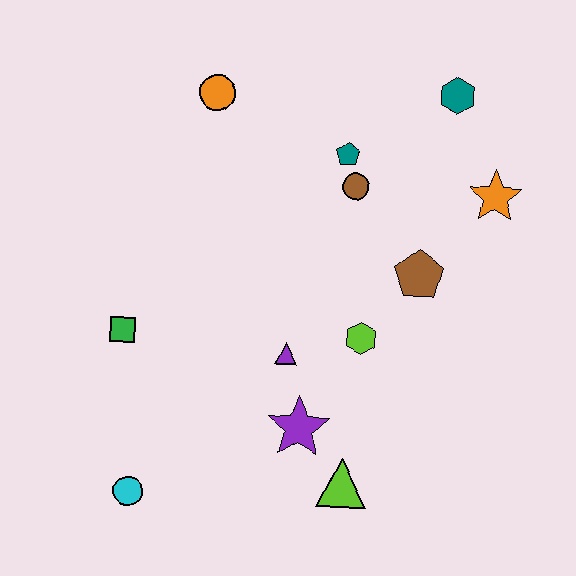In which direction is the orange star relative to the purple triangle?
The orange star is to the right of the purple triangle.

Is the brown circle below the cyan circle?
No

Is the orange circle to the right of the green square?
Yes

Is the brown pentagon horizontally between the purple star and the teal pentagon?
No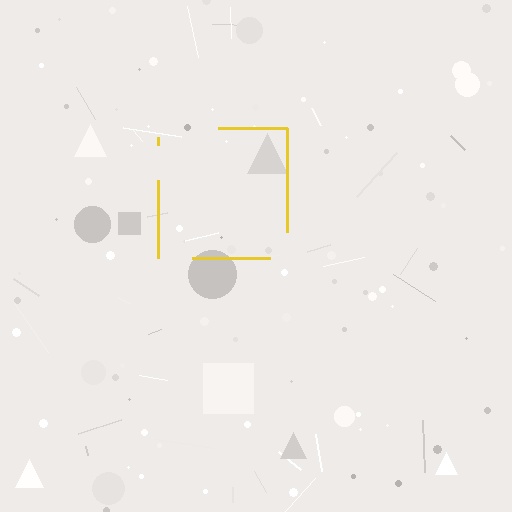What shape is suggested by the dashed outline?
The dashed outline suggests a square.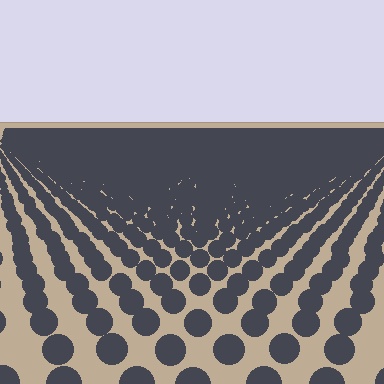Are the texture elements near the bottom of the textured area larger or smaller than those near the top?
Larger. Near the bottom, elements are closer to the viewer and appear at a bigger on-screen size.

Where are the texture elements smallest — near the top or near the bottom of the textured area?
Near the top.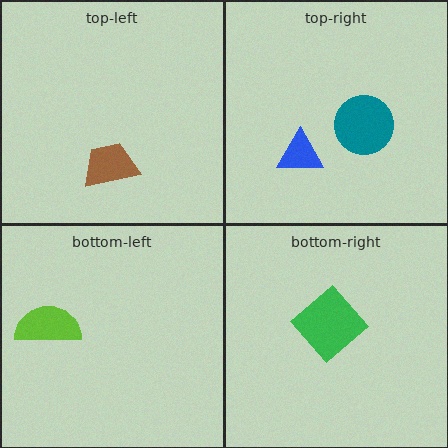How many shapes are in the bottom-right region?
1.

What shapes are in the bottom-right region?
The green diamond.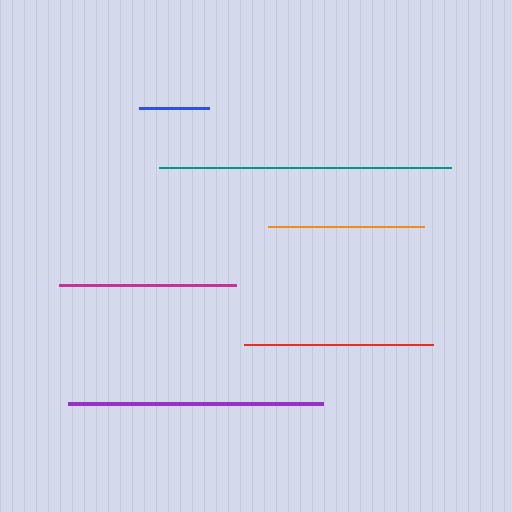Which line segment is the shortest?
The blue line is the shortest at approximately 70 pixels.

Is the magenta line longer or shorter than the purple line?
The purple line is longer than the magenta line.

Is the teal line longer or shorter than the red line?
The teal line is longer than the red line.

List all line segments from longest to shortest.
From longest to shortest: teal, purple, red, magenta, orange, blue.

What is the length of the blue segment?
The blue segment is approximately 70 pixels long.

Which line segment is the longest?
The teal line is the longest at approximately 292 pixels.